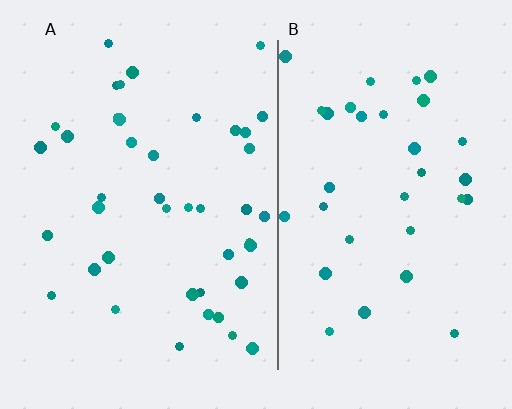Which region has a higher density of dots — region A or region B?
A (the left).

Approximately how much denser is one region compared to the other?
Approximately 1.2× — region A over region B.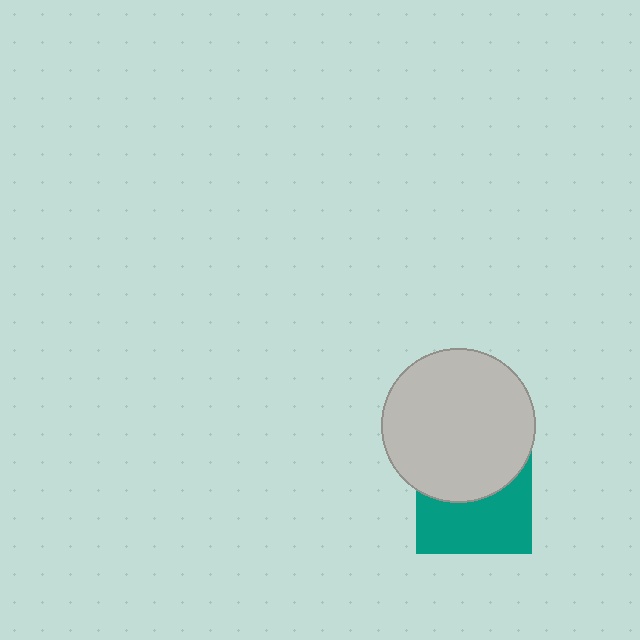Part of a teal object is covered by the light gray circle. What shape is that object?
It is a square.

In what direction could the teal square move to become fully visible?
The teal square could move down. That would shift it out from behind the light gray circle entirely.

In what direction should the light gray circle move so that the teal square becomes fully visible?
The light gray circle should move up. That is the shortest direction to clear the overlap and leave the teal square fully visible.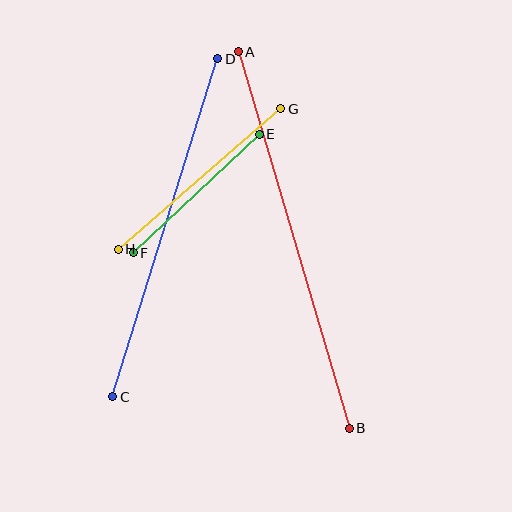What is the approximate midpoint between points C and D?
The midpoint is at approximately (165, 228) pixels.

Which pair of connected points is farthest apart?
Points A and B are farthest apart.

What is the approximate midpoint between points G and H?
The midpoint is at approximately (200, 179) pixels.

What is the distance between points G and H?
The distance is approximately 215 pixels.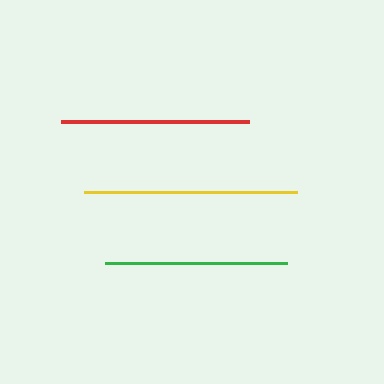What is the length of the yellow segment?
The yellow segment is approximately 213 pixels long.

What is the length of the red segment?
The red segment is approximately 188 pixels long.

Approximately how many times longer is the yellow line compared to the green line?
The yellow line is approximately 1.2 times the length of the green line.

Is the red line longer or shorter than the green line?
The red line is longer than the green line.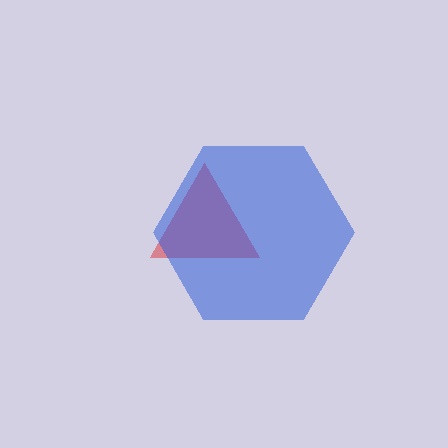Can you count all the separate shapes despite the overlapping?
Yes, there are 2 separate shapes.